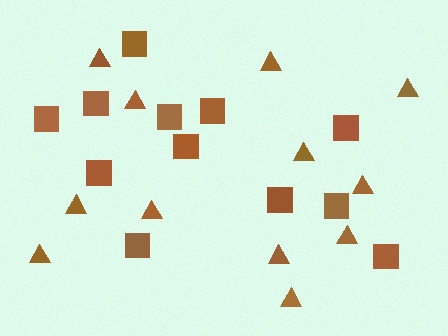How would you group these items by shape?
There are 2 groups: one group of triangles (12) and one group of squares (12).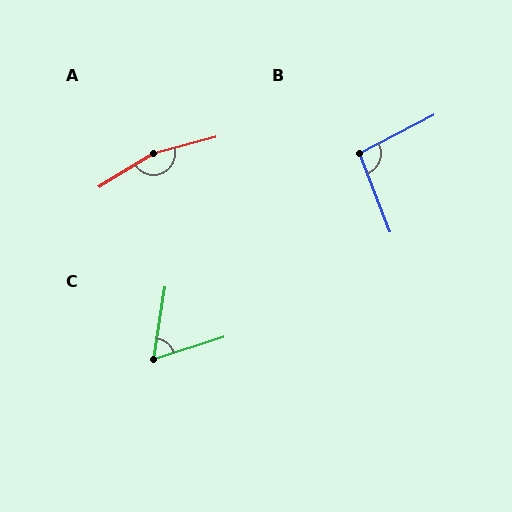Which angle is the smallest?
C, at approximately 63 degrees.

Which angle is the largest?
A, at approximately 163 degrees.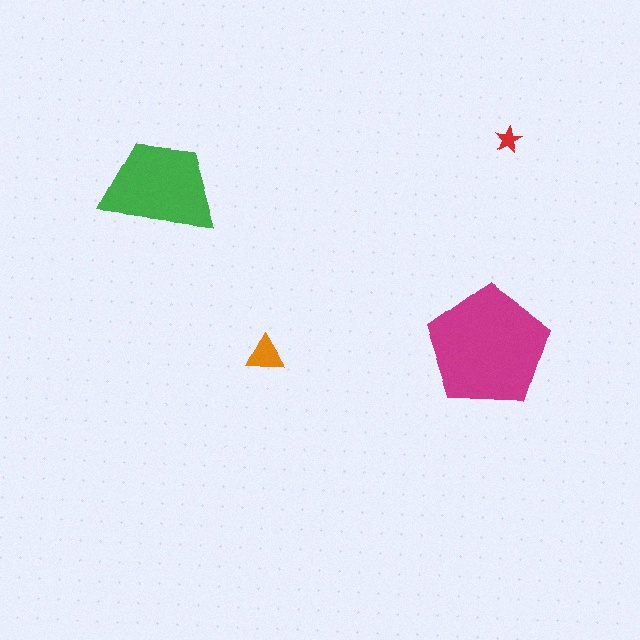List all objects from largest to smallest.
The magenta pentagon, the green trapezoid, the orange triangle, the red star.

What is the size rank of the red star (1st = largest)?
4th.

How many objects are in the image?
There are 4 objects in the image.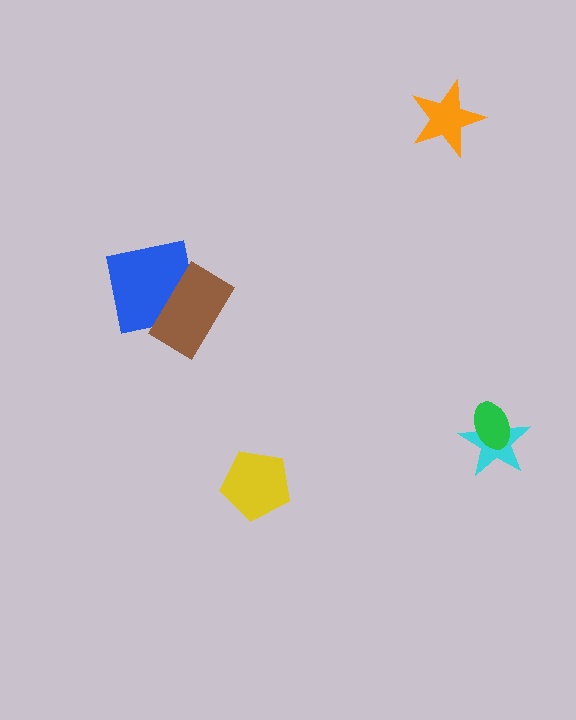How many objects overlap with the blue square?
1 object overlaps with the blue square.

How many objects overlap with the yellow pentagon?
0 objects overlap with the yellow pentagon.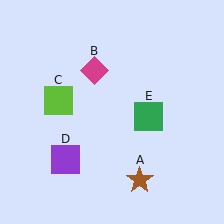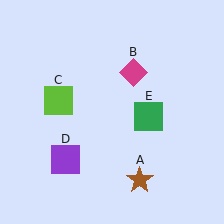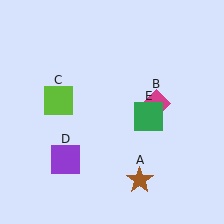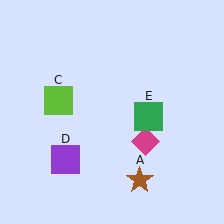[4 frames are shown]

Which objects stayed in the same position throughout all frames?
Brown star (object A) and lime square (object C) and purple square (object D) and green square (object E) remained stationary.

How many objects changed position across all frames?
1 object changed position: magenta diamond (object B).